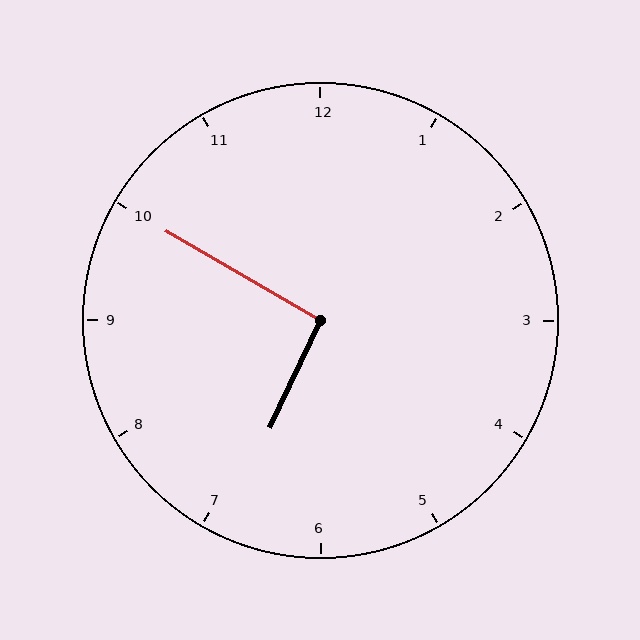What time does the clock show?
6:50.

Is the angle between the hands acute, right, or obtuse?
It is right.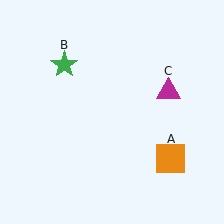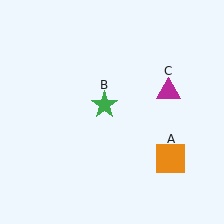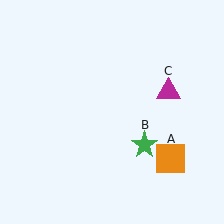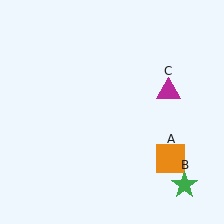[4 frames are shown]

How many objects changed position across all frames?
1 object changed position: green star (object B).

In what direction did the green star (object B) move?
The green star (object B) moved down and to the right.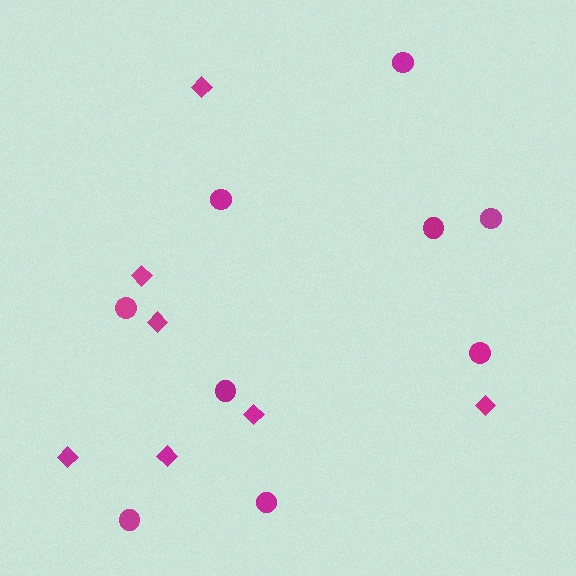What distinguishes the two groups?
There are 2 groups: one group of diamonds (7) and one group of circles (9).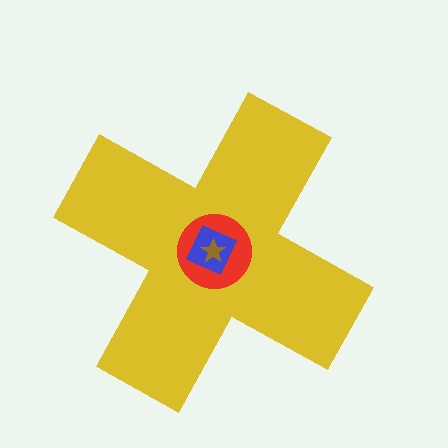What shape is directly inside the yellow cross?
The red circle.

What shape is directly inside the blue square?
The brown star.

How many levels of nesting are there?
4.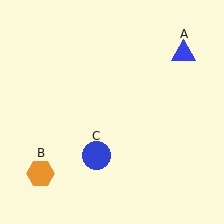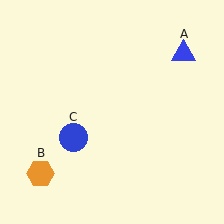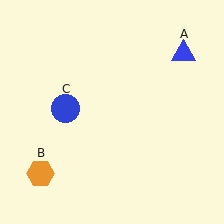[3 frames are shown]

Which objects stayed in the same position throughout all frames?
Blue triangle (object A) and orange hexagon (object B) remained stationary.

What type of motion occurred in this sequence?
The blue circle (object C) rotated clockwise around the center of the scene.